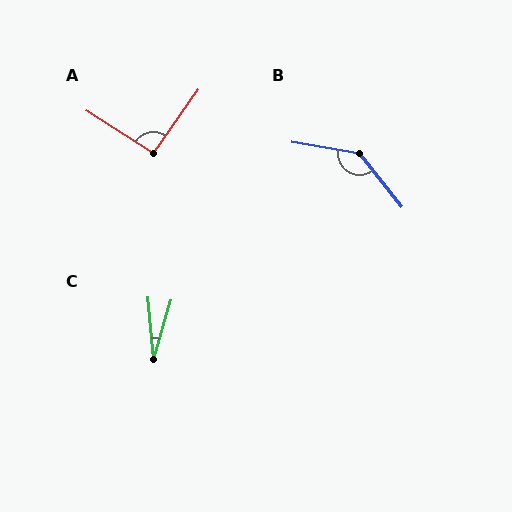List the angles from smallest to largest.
C (21°), A (93°), B (138°).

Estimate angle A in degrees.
Approximately 93 degrees.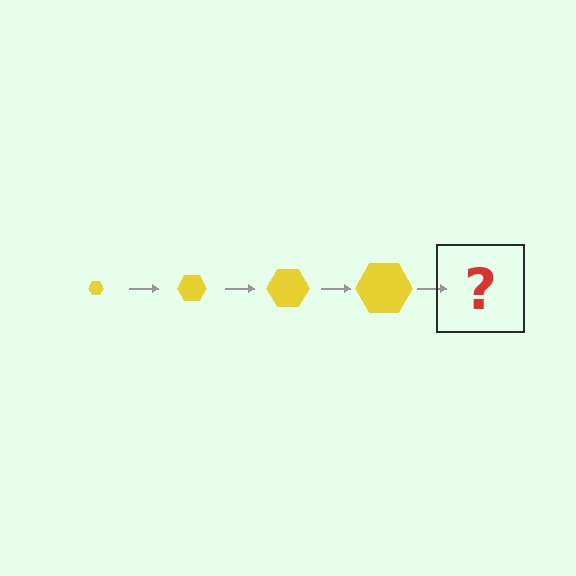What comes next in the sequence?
The next element should be a yellow hexagon, larger than the previous one.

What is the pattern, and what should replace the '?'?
The pattern is that the hexagon gets progressively larger each step. The '?' should be a yellow hexagon, larger than the previous one.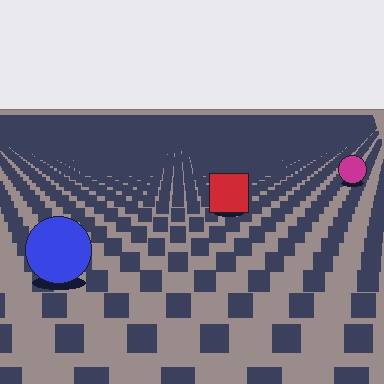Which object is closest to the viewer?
The blue circle is closest. The texture marks near it are larger and more spread out.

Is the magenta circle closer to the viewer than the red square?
No. The red square is closer — you can tell from the texture gradient: the ground texture is coarser near it.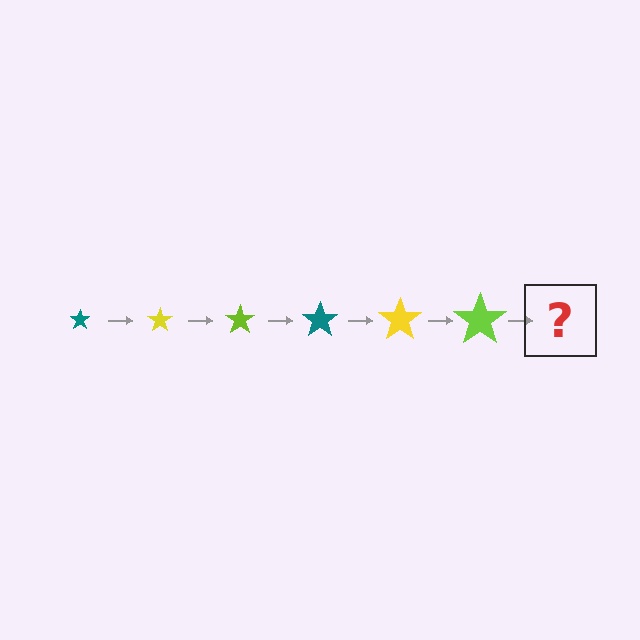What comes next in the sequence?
The next element should be a teal star, larger than the previous one.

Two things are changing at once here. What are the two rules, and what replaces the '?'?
The two rules are that the star grows larger each step and the color cycles through teal, yellow, and lime. The '?' should be a teal star, larger than the previous one.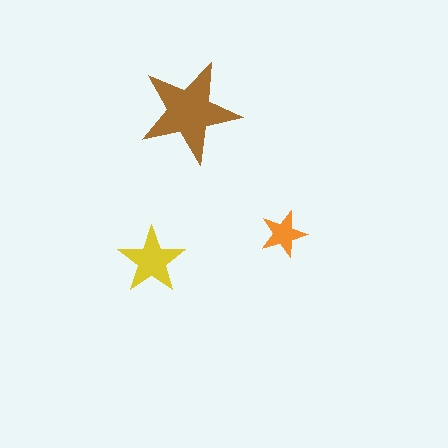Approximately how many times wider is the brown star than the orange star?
About 2 times wider.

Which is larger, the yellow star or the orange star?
The yellow one.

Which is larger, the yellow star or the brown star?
The brown one.